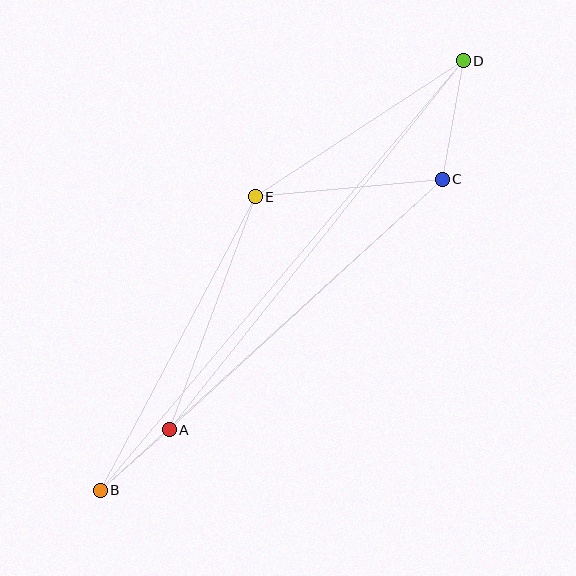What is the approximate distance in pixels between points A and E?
The distance between A and E is approximately 248 pixels.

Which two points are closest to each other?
Points A and B are closest to each other.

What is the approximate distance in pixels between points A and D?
The distance between A and D is approximately 472 pixels.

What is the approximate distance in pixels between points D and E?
The distance between D and E is approximately 249 pixels.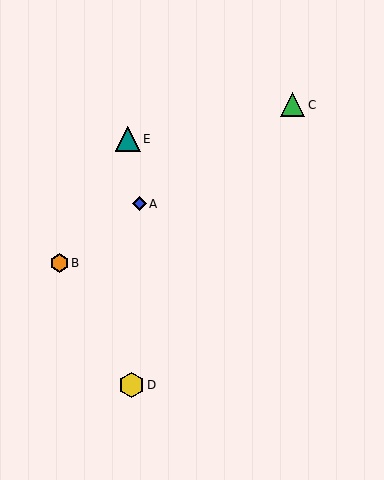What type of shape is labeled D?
Shape D is a yellow hexagon.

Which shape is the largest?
The yellow hexagon (labeled D) is the largest.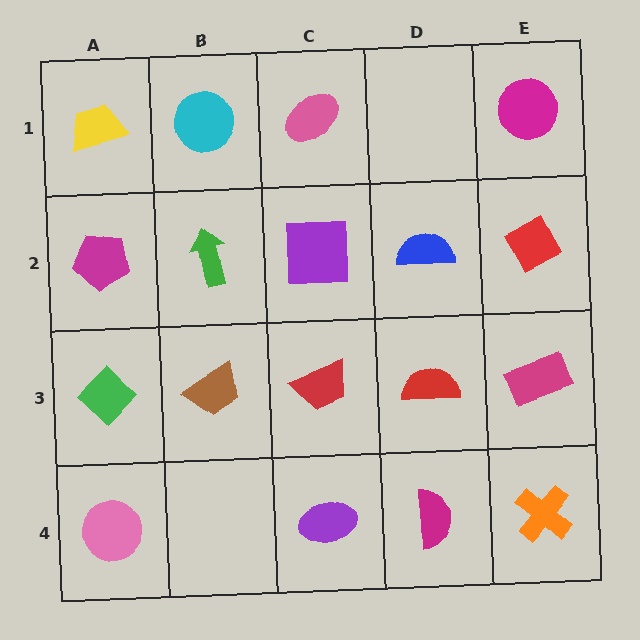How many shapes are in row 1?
4 shapes.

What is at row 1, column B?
A cyan circle.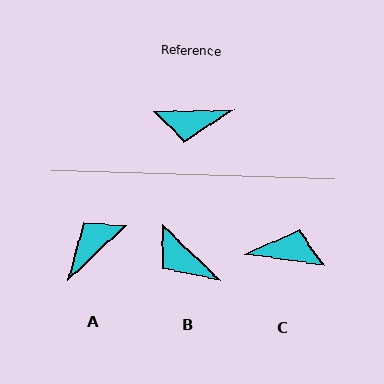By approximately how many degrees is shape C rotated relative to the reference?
Approximately 171 degrees counter-clockwise.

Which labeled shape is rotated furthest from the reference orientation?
C, about 171 degrees away.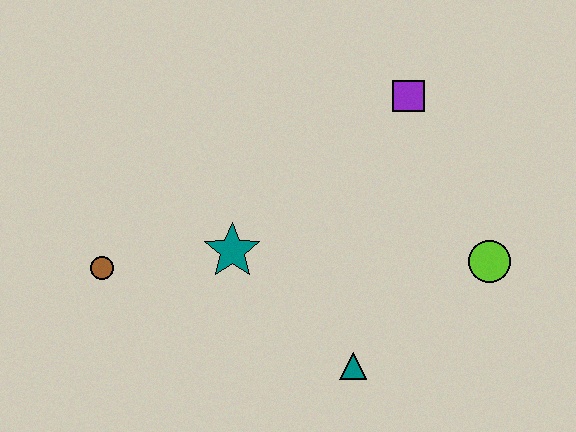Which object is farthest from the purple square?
The brown circle is farthest from the purple square.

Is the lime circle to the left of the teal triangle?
No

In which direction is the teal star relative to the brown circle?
The teal star is to the right of the brown circle.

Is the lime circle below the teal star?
Yes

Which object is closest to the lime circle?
The teal triangle is closest to the lime circle.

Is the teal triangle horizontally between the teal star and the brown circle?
No